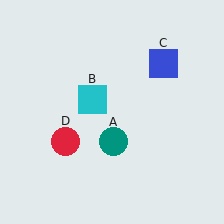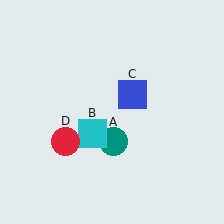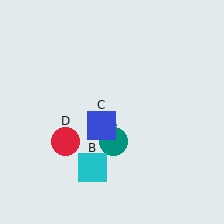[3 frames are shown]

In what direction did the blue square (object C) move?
The blue square (object C) moved down and to the left.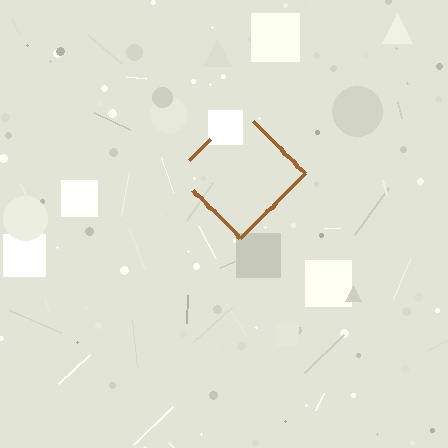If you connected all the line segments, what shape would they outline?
They would outline a diamond.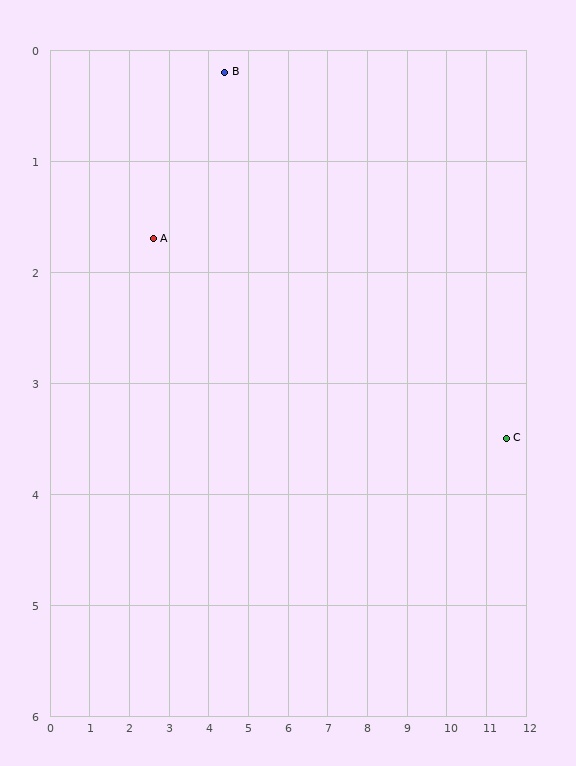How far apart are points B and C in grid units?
Points B and C are about 7.8 grid units apart.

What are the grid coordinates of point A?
Point A is at approximately (2.6, 1.7).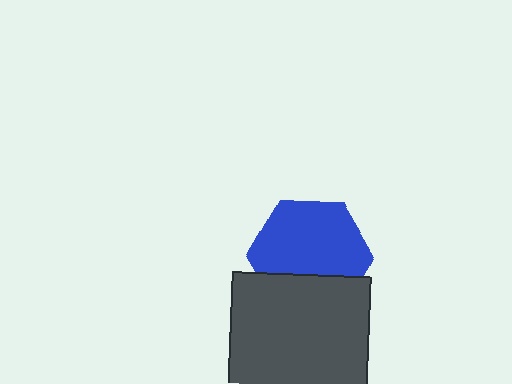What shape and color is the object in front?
The object in front is a dark gray square.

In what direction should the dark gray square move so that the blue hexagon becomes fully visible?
The dark gray square should move down. That is the shortest direction to clear the overlap and leave the blue hexagon fully visible.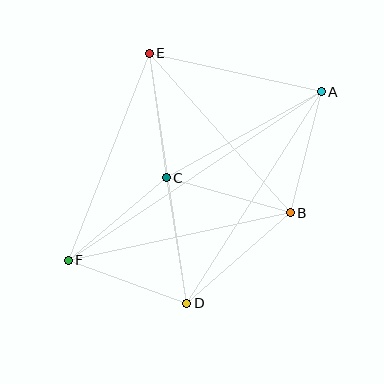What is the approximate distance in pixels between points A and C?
The distance between A and C is approximately 177 pixels.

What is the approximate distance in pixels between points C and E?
The distance between C and E is approximately 126 pixels.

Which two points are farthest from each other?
Points A and F are farthest from each other.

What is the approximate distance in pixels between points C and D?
The distance between C and D is approximately 127 pixels.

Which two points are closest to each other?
Points A and B are closest to each other.